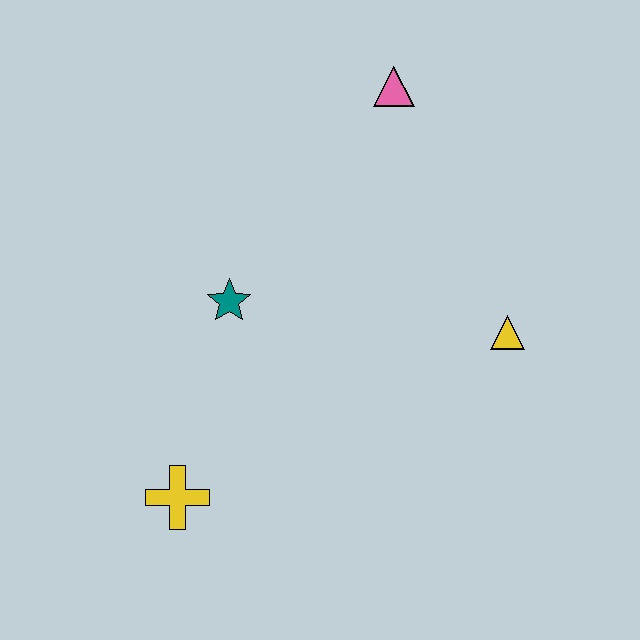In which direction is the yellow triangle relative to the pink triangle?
The yellow triangle is below the pink triangle.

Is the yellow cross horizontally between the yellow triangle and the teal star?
No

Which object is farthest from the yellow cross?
The pink triangle is farthest from the yellow cross.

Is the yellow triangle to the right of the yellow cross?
Yes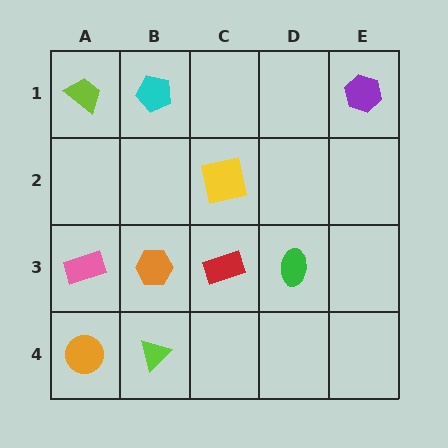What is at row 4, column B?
A lime triangle.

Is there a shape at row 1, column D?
No, that cell is empty.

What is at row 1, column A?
A lime trapezoid.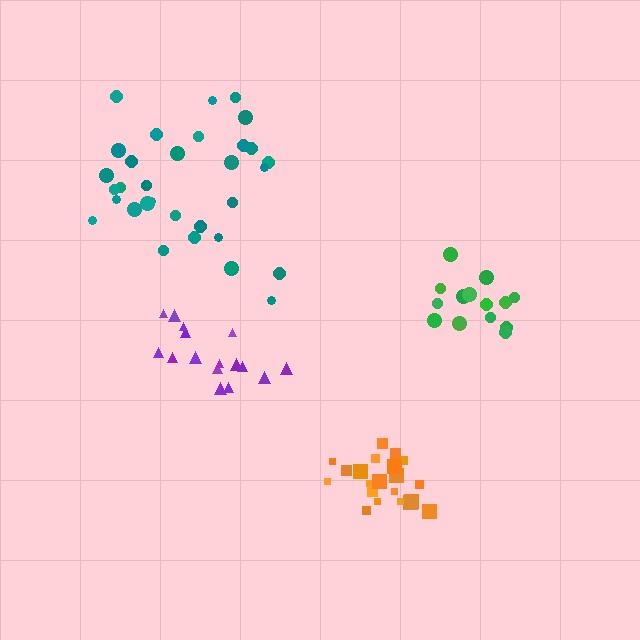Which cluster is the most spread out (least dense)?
Teal.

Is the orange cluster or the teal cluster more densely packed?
Orange.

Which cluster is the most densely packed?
Orange.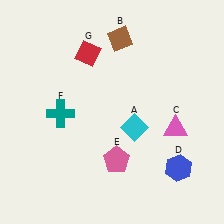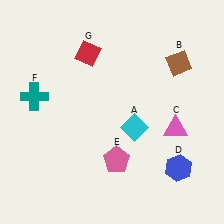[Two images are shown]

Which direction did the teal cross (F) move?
The teal cross (F) moved left.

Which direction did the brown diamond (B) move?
The brown diamond (B) moved right.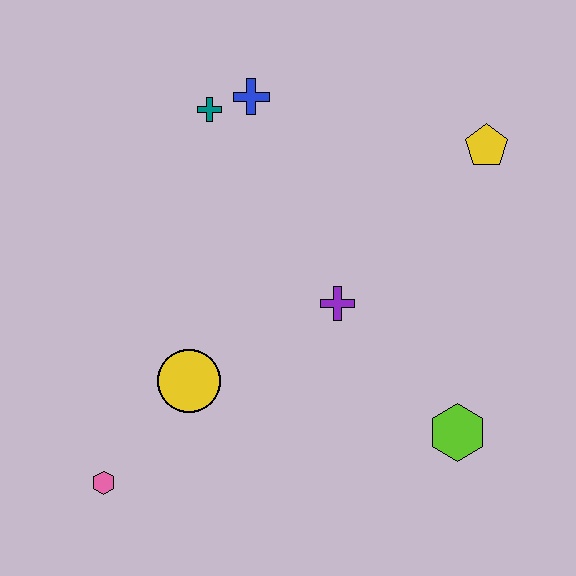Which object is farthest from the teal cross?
The lime hexagon is farthest from the teal cross.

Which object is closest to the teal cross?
The blue cross is closest to the teal cross.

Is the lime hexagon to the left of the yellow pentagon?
Yes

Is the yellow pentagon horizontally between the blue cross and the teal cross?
No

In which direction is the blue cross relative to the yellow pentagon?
The blue cross is to the left of the yellow pentagon.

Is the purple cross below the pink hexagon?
No